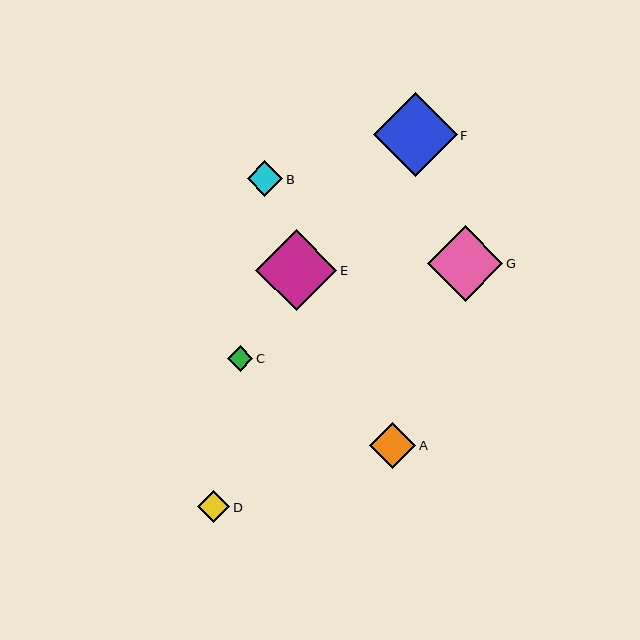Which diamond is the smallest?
Diamond C is the smallest with a size of approximately 26 pixels.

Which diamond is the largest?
Diamond F is the largest with a size of approximately 84 pixels.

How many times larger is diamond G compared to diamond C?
Diamond G is approximately 3.0 times the size of diamond C.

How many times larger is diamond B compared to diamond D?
Diamond B is approximately 1.1 times the size of diamond D.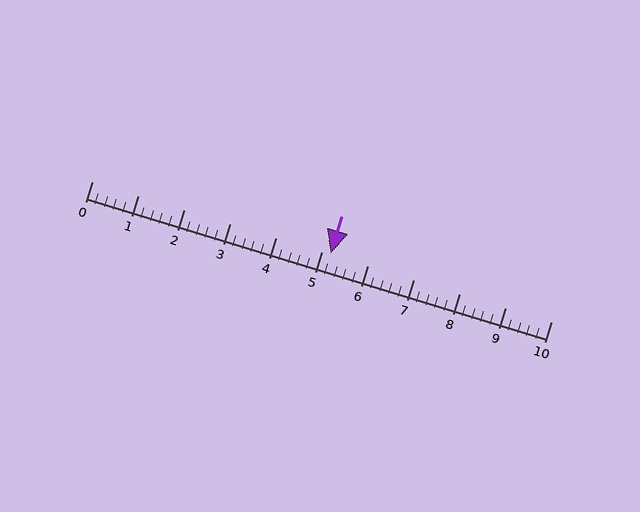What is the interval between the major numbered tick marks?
The major tick marks are spaced 1 units apart.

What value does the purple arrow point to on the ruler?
The purple arrow points to approximately 5.2.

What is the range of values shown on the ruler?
The ruler shows values from 0 to 10.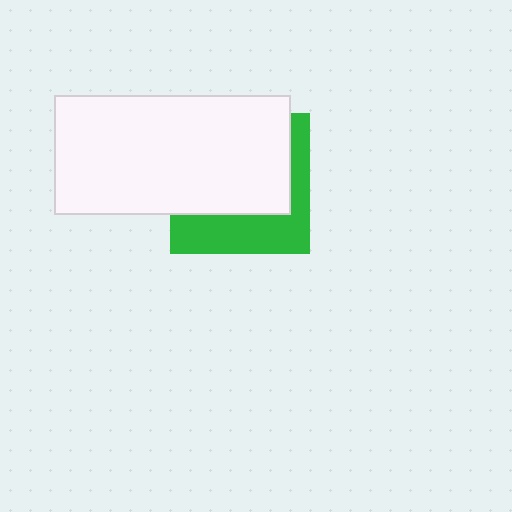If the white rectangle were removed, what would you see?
You would see the complete green square.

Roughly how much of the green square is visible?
A small part of it is visible (roughly 37%).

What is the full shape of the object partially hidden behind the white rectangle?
The partially hidden object is a green square.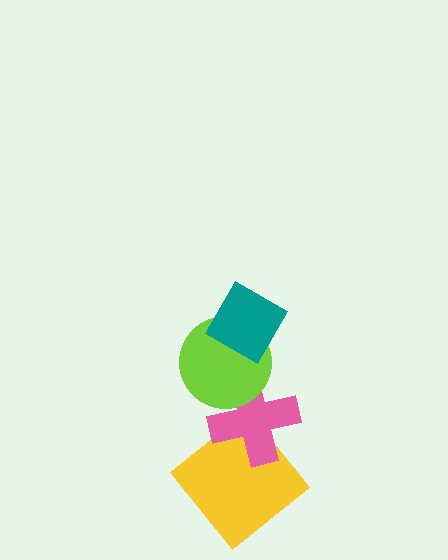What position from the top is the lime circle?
The lime circle is 2nd from the top.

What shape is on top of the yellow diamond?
The pink cross is on top of the yellow diamond.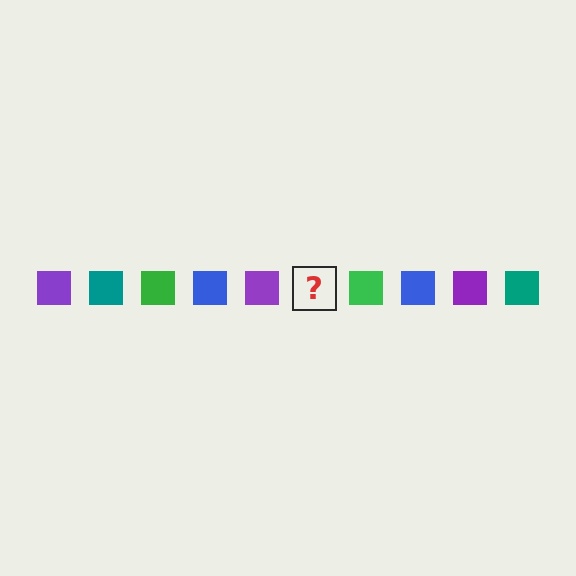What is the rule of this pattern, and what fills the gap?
The rule is that the pattern cycles through purple, teal, green, blue squares. The gap should be filled with a teal square.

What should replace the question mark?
The question mark should be replaced with a teal square.